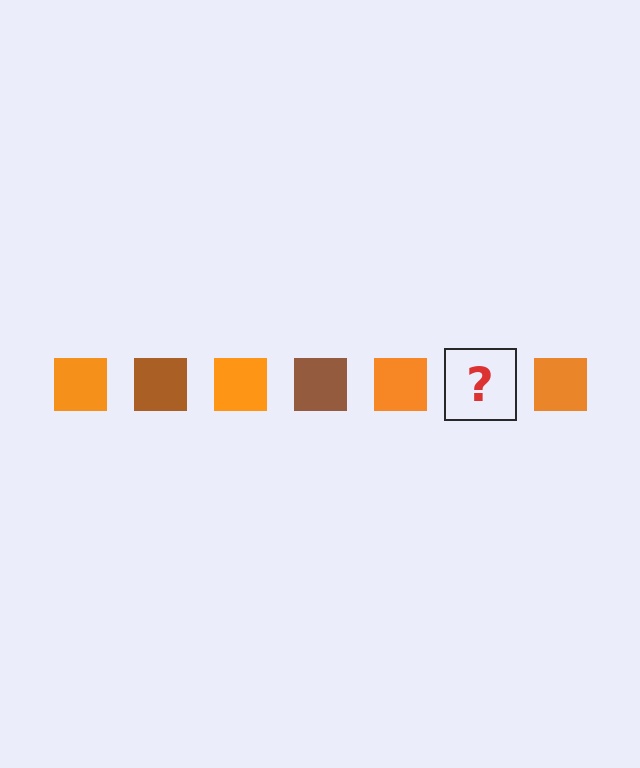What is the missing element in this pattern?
The missing element is a brown square.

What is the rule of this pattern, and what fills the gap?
The rule is that the pattern cycles through orange, brown squares. The gap should be filled with a brown square.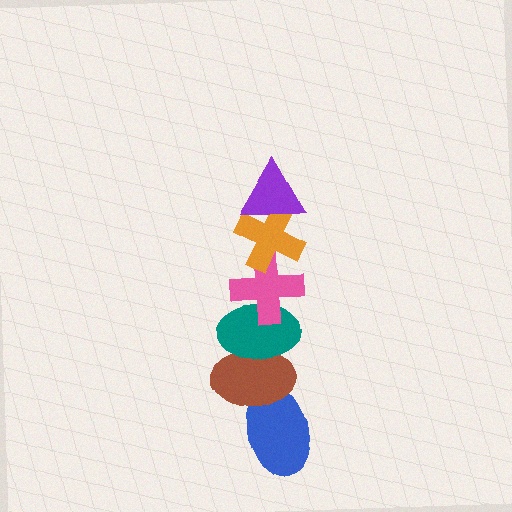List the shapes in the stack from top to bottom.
From top to bottom: the purple triangle, the orange cross, the pink cross, the teal ellipse, the brown ellipse, the blue ellipse.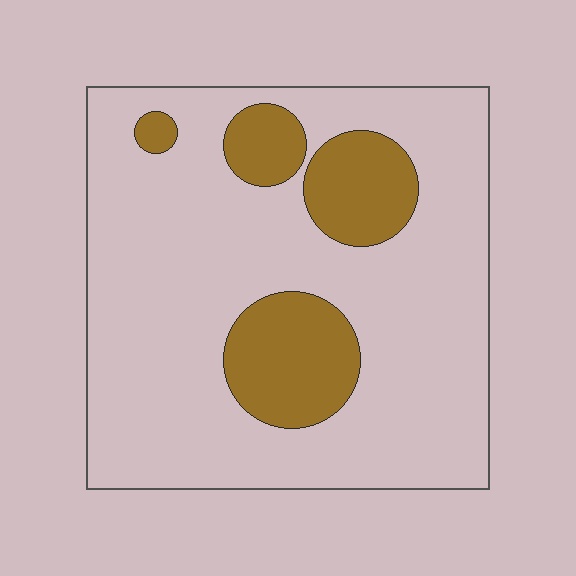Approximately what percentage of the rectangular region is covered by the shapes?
Approximately 20%.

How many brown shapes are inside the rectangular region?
4.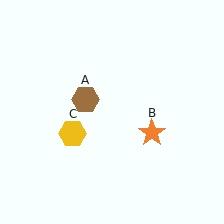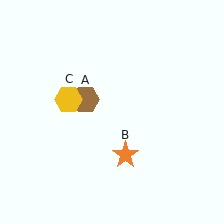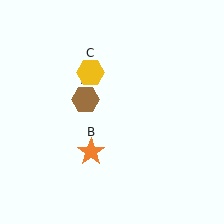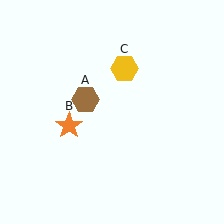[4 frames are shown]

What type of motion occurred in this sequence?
The orange star (object B), yellow hexagon (object C) rotated clockwise around the center of the scene.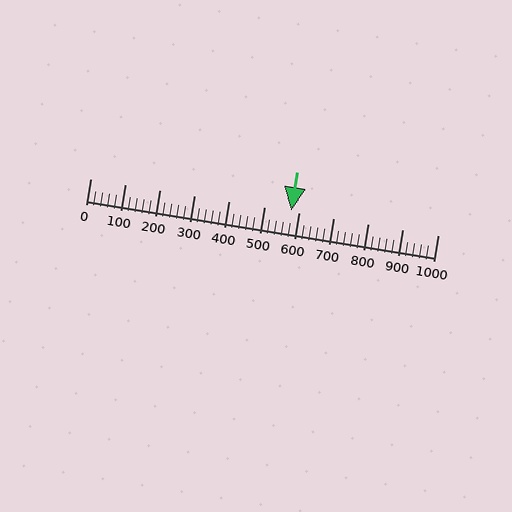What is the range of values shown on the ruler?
The ruler shows values from 0 to 1000.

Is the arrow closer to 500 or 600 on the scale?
The arrow is closer to 600.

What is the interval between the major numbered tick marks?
The major tick marks are spaced 100 units apart.